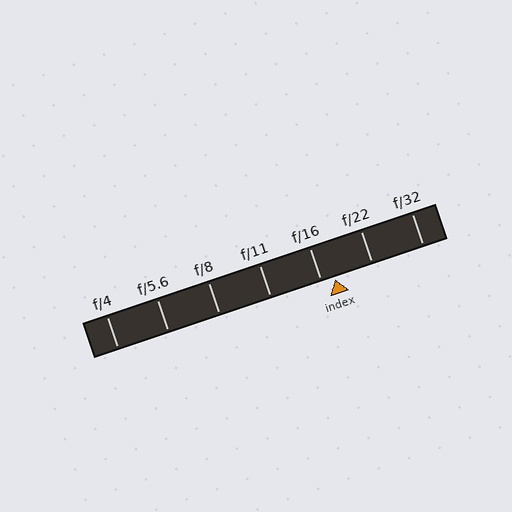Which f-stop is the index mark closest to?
The index mark is closest to f/16.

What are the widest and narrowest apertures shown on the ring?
The widest aperture shown is f/4 and the narrowest is f/32.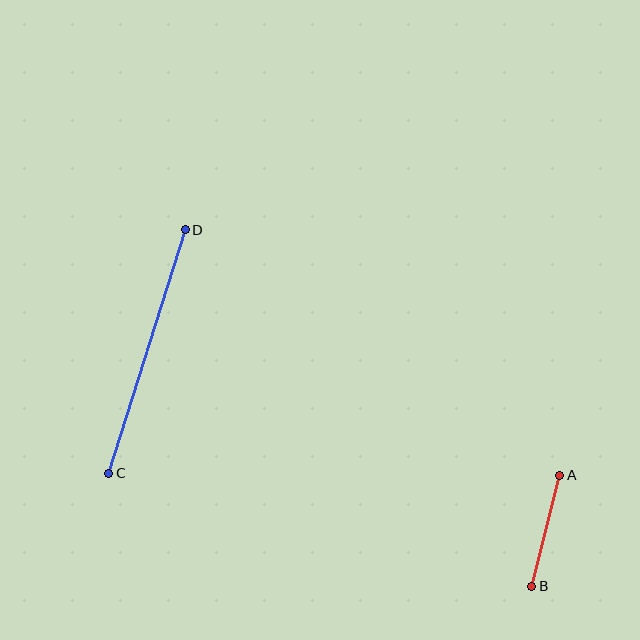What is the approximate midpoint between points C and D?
The midpoint is at approximately (147, 352) pixels.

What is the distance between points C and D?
The distance is approximately 255 pixels.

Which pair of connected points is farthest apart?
Points C and D are farthest apart.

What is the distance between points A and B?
The distance is approximately 114 pixels.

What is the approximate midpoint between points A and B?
The midpoint is at approximately (546, 531) pixels.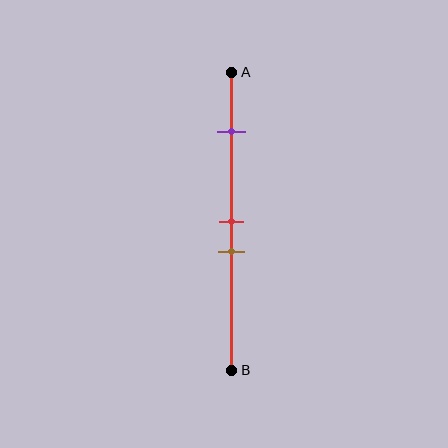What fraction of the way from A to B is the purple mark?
The purple mark is approximately 20% (0.2) of the way from A to B.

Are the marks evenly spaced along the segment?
No, the marks are not evenly spaced.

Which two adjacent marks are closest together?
The red and brown marks are the closest adjacent pair.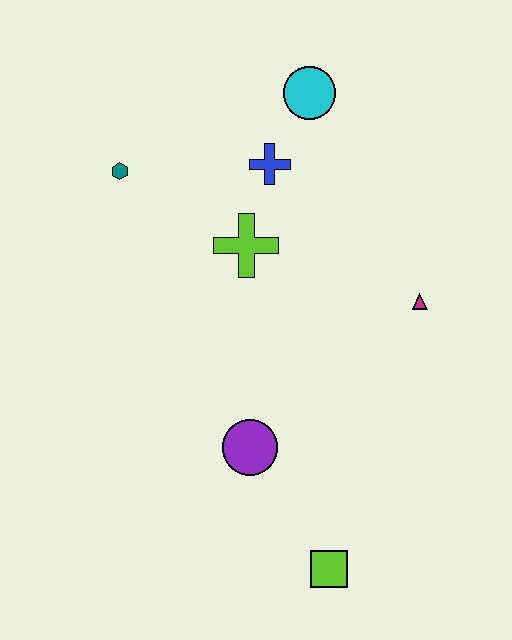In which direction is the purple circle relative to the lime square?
The purple circle is above the lime square.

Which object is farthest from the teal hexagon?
The lime square is farthest from the teal hexagon.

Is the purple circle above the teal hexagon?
No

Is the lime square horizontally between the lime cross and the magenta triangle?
Yes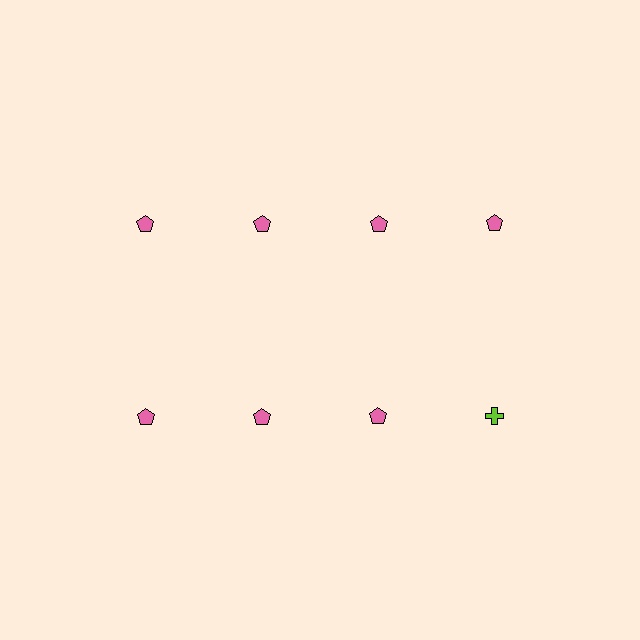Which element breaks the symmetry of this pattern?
The lime cross in the second row, second from right column breaks the symmetry. All other shapes are pink pentagons.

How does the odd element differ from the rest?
It differs in both color (lime instead of pink) and shape (cross instead of pentagon).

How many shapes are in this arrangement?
There are 8 shapes arranged in a grid pattern.